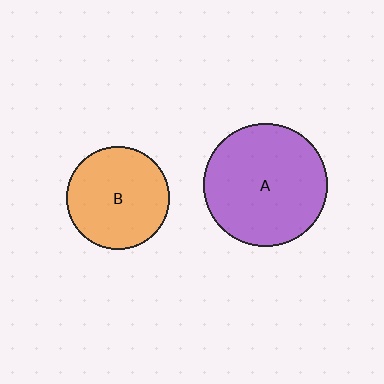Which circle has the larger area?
Circle A (purple).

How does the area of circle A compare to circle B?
Approximately 1.4 times.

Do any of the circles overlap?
No, none of the circles overlap.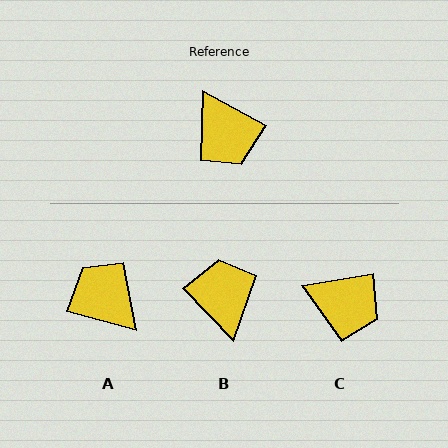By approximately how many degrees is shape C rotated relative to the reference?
Approximately 38 degrees counter-clockwise.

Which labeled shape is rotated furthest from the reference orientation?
A, about 168 degrees away.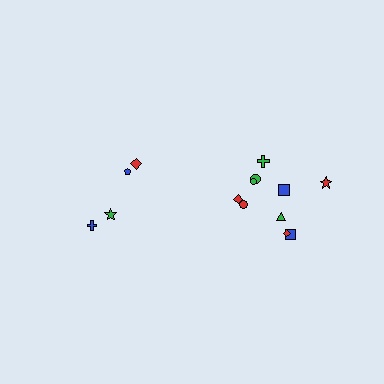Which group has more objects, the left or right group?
The right group.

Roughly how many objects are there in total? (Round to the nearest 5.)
Roughly 15 objects in total.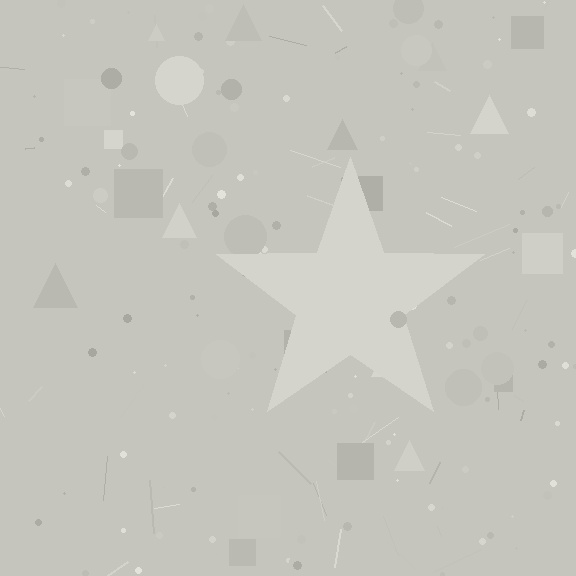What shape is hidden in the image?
A star is hidden in the image.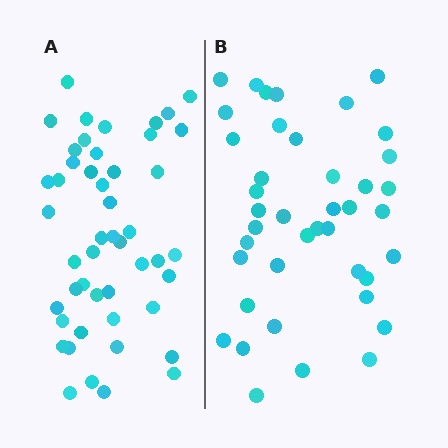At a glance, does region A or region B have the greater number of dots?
Region A (the left region) has more dots.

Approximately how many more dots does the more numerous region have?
Region A has roughly 8 or so more dots than region B.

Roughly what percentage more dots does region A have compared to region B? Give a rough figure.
About 15% more.